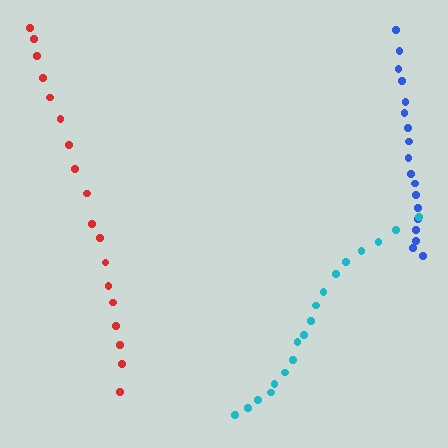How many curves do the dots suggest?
There are 3 distinct paths.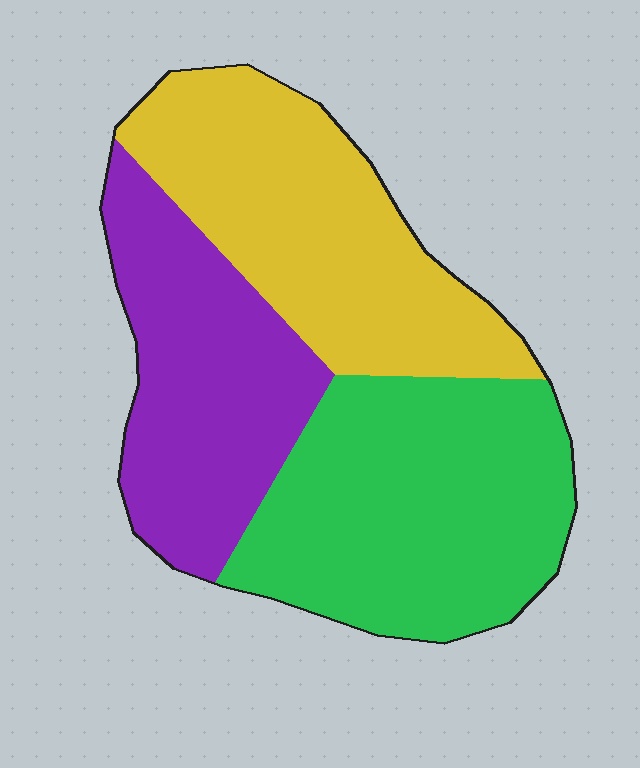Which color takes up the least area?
Purple, at roughly 30%.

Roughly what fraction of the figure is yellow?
Yellow takes up about one third (1/3) of the figure.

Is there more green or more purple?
Green.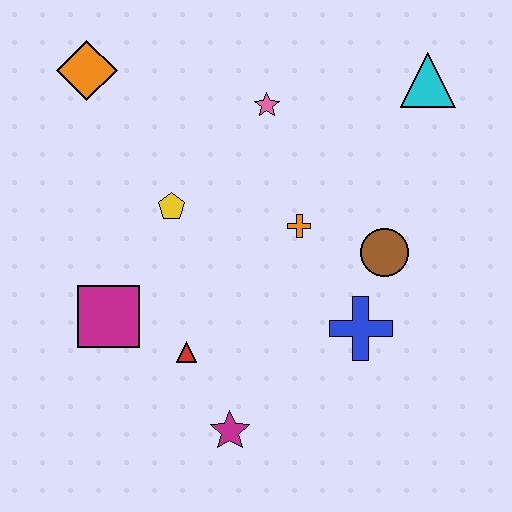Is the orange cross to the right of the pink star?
Yes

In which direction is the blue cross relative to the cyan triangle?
The blue cross is below the cyan triangle.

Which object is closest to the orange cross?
The brown circle is closest to the orange cross.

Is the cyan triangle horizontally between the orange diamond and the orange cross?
No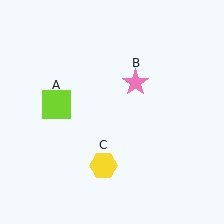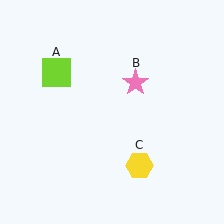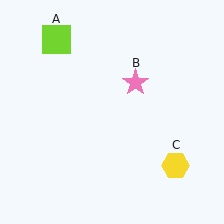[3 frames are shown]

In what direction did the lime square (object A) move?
The lime square (object A) moved up.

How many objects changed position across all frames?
2 objects changed position: lime square (object A), yellow hexagon (object C).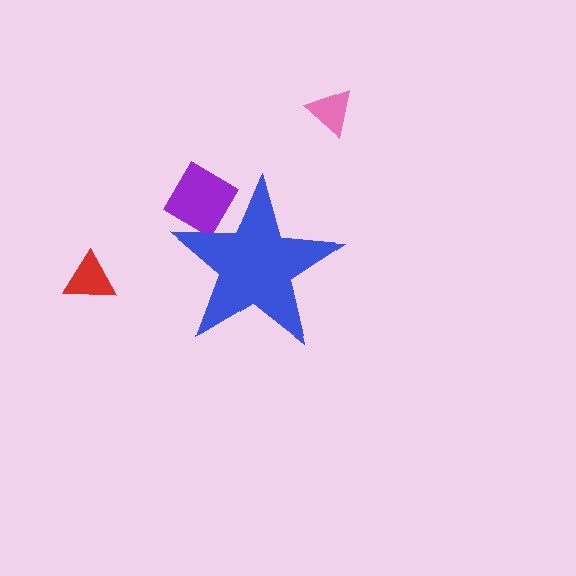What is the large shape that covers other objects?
A blue star.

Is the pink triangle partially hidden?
No, the pink triangle is fully visible.